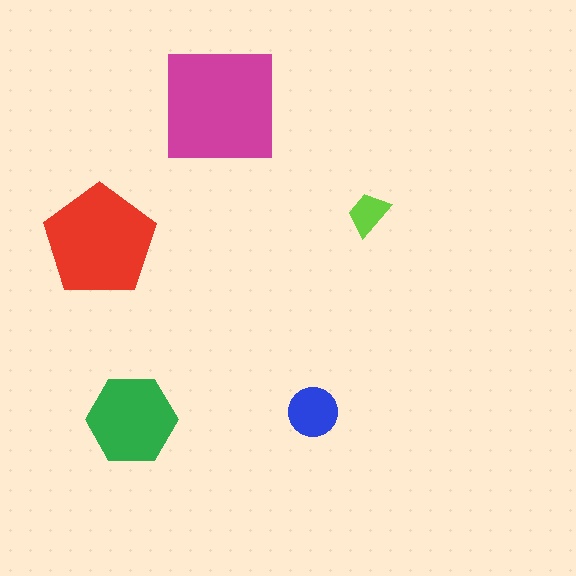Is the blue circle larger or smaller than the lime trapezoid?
Larger.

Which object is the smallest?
The lime trapezoid.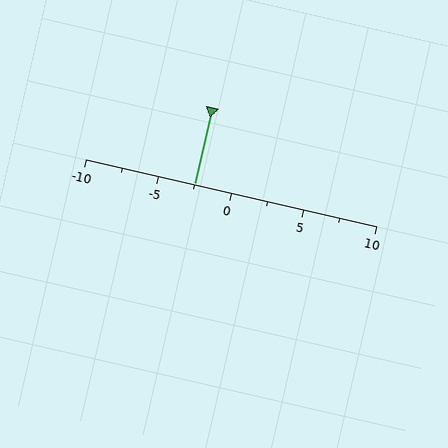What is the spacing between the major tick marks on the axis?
The major ticks are spaced 5 apart.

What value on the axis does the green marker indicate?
The marker indicates approximately -2.5.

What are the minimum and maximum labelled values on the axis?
The axis runs from -10 to 10.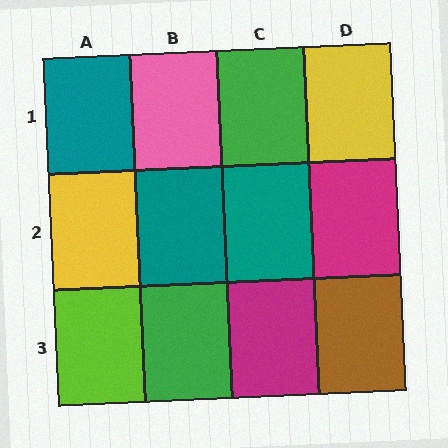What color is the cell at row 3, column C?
Magenta.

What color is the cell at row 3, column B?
Green.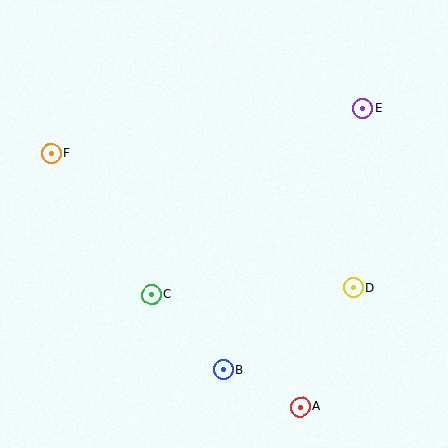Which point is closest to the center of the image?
Point C at (152, 295) is closest to the center.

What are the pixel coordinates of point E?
Point E is at (363, 108).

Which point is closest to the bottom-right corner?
Point A is closest to the bottom-right corner.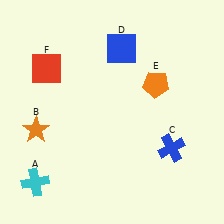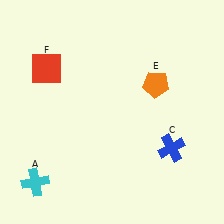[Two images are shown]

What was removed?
The blue square (D), the orange star (B) were removed in Image 2.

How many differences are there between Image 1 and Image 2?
There are 2 differences between the two images.